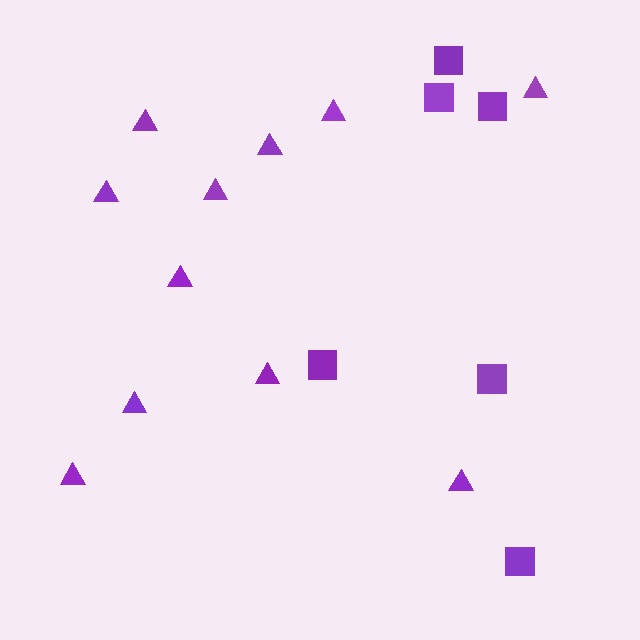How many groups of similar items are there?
There are 2 groups: one group of squares (6) and one group of triangles (11).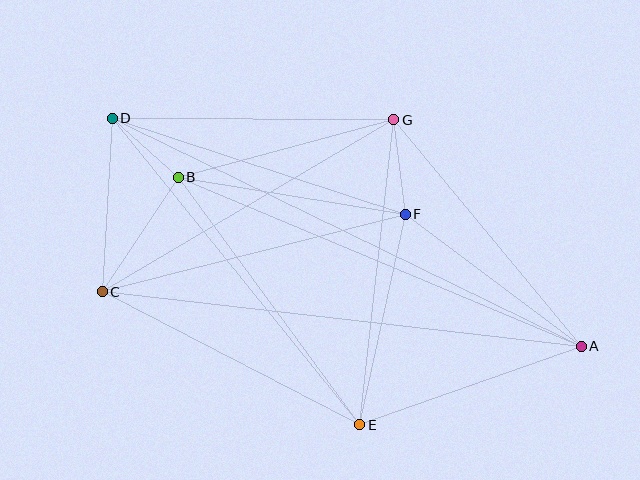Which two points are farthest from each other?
Points A and D are farthest from each other.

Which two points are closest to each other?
Points B and D are closest to each other.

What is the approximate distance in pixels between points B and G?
The distance between B and G is approximately 223 pixels.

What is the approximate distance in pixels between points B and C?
The distance between B and C is approximately 137 pixels.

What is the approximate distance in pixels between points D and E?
The distance between D and E is approximately 394 pixels.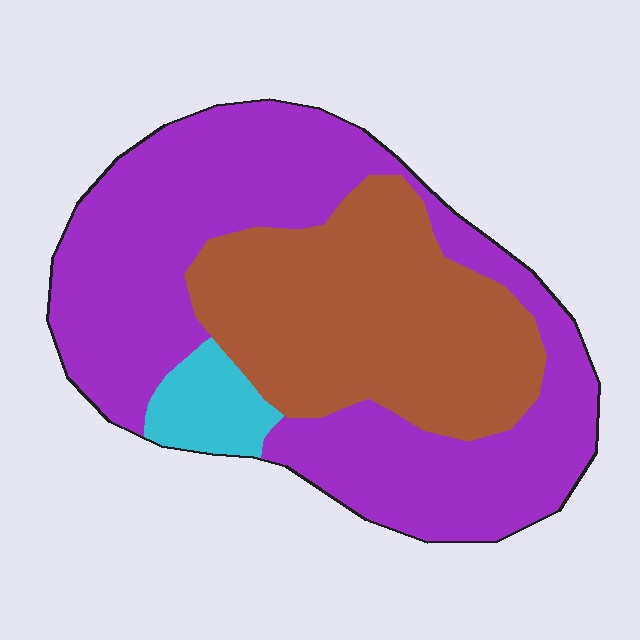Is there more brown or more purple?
Purple.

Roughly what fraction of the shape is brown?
Brown takes up about three eighths (3/8) of the shape.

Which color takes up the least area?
Cyan, at roughly 5%.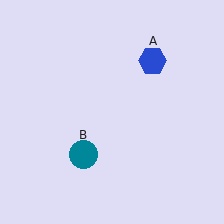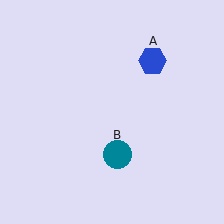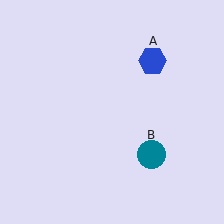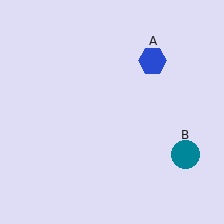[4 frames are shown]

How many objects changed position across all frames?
1 object changed position: teal circle (object B).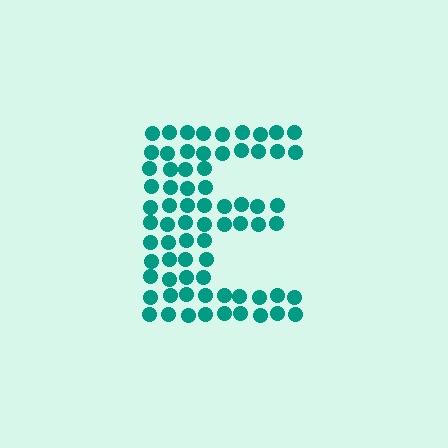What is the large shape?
The large shape is the letter E.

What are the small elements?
The small elements are circles.